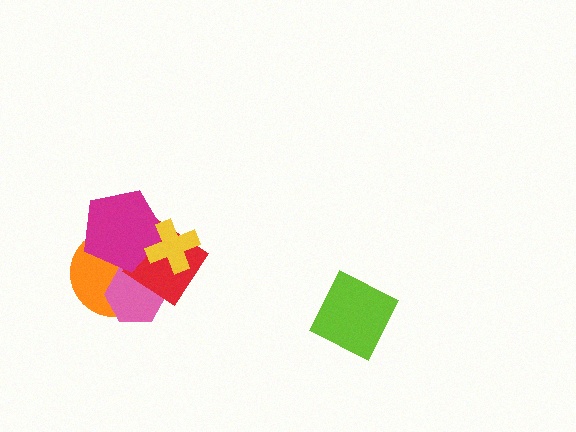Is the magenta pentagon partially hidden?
Yes, it is partially covered by another shape.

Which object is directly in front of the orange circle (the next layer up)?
The pink hexagon is directly in front of the orange circle.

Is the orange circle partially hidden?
Yes, it is partially covered by another shape.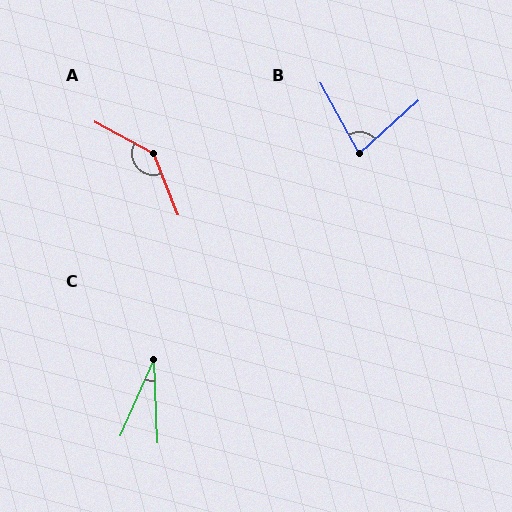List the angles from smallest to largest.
C (26°), B (77°), A (140°).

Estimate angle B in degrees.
Approximately 77 degrees.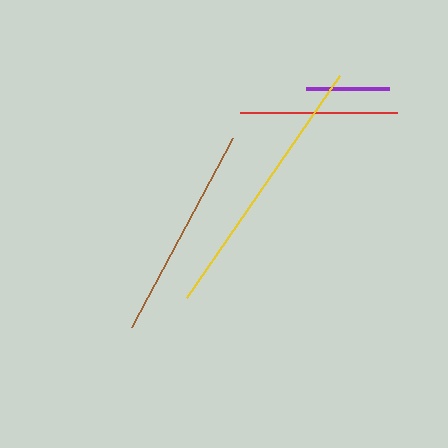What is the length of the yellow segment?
The yellow segment is approximately 269 pixels long.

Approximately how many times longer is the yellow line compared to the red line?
The yellow line is approximately 1.7 times the length of the red line.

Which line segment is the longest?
The yellow line is the longest at approximately 269 pixels.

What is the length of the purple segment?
The purple segment is approximately 83 pixels long.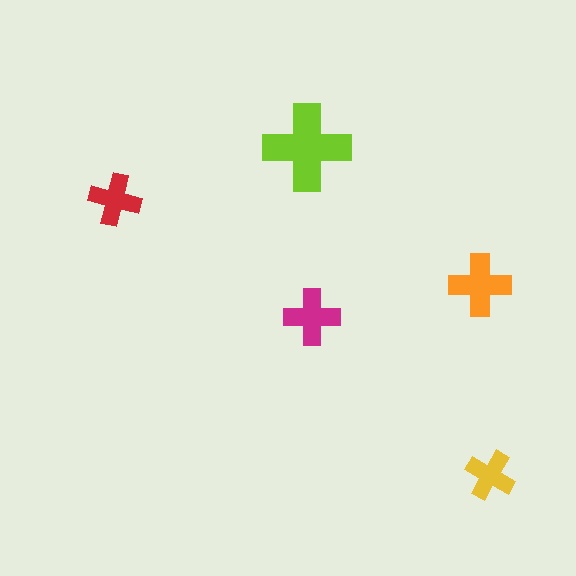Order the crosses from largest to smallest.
the lime one, the orange one, the magenta one, the red one, the yellow one.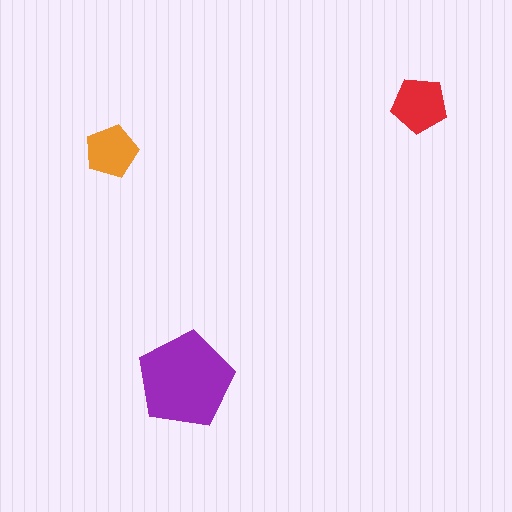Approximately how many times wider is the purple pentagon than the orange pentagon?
About 2 times wider.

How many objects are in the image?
There are 3 objects in the image.